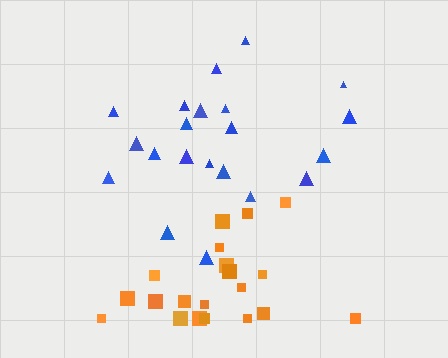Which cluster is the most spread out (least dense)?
Blue.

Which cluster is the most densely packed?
Orange.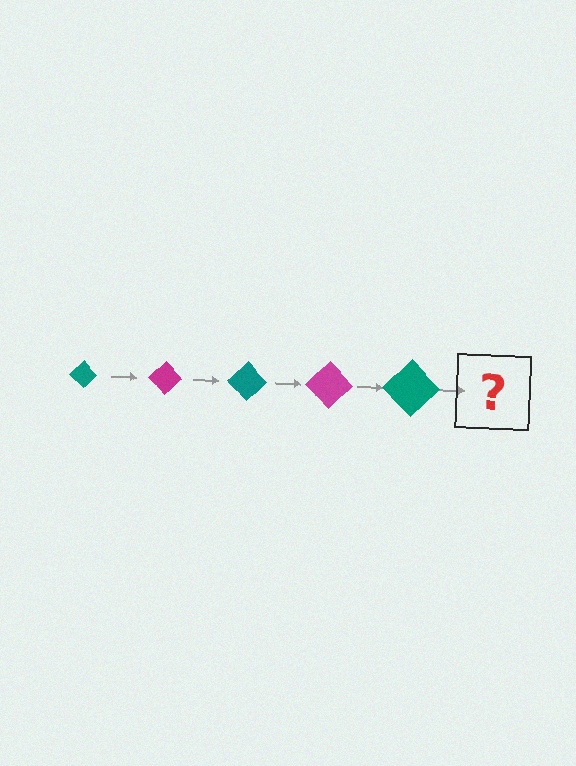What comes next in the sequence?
The next element should be a magenta diamond, larger than the previous one.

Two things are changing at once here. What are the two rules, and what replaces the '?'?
The two rules are that the diamond grows larger each step and the color cycles through teal and magenta. The '?' should be a magenta diamond, larger than the previous one.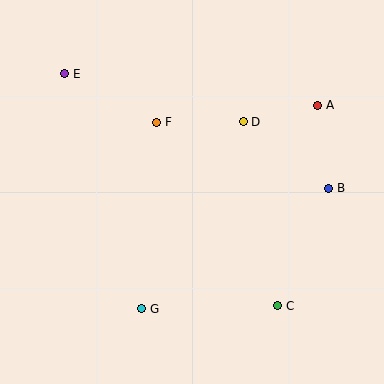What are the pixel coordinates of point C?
Point C is at (278, 306).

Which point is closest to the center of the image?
Point F at (157, 122) is closest to the center.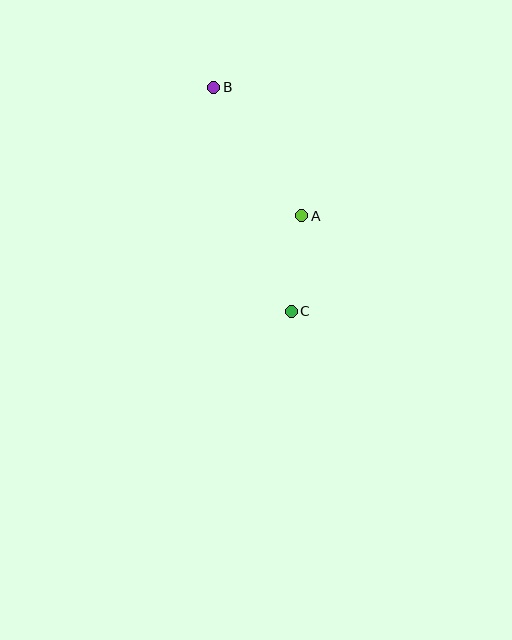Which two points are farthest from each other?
Points B and C are farthest from each other.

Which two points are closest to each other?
Points A and C are closest to each other.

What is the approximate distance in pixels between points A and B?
The distance between A and B is approximately 156 pixels.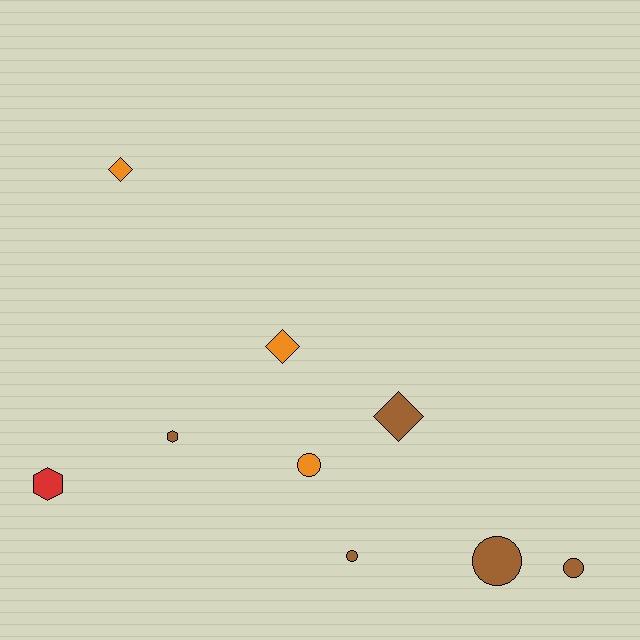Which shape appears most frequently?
Circle, with 4 objects.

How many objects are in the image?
There are 9 objects.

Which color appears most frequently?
Brown, with 5 objects.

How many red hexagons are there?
There is 1 red hexagon.